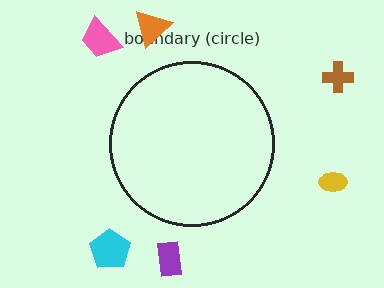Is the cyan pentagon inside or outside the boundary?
Outside.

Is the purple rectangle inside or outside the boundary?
Outside.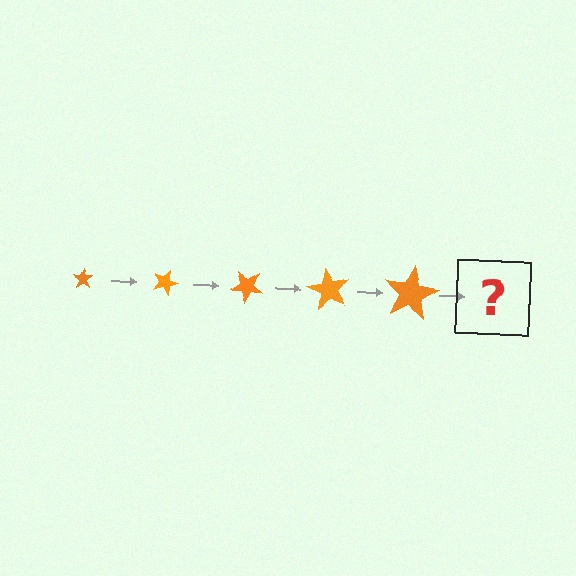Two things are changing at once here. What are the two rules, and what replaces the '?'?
The two rules are that the star grows larger each step and it rotates 20 degrees each step. The '?' should be a star, larger than the previous one and rotated 100 degrees from the start.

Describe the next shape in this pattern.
It should be a star, larger than the previous one and rotated 100 degrees from the start.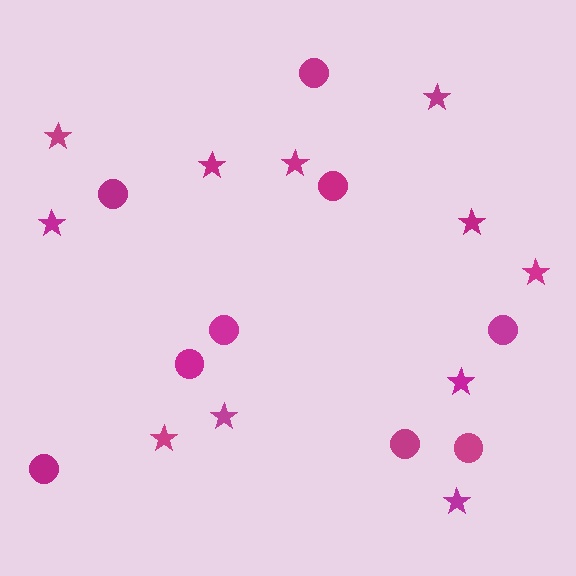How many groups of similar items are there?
There are 2 groups: one group of circles (9) and one group of stars (11).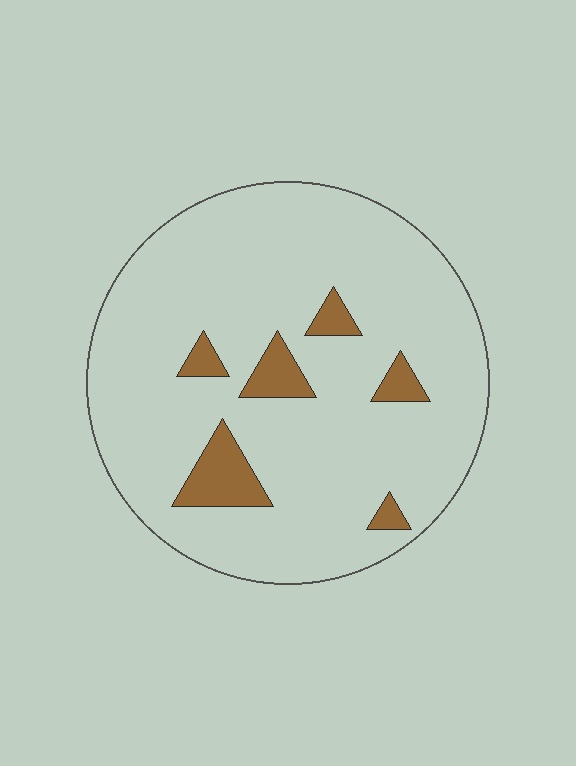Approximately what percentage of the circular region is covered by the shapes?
Approximately 10%.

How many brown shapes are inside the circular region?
6.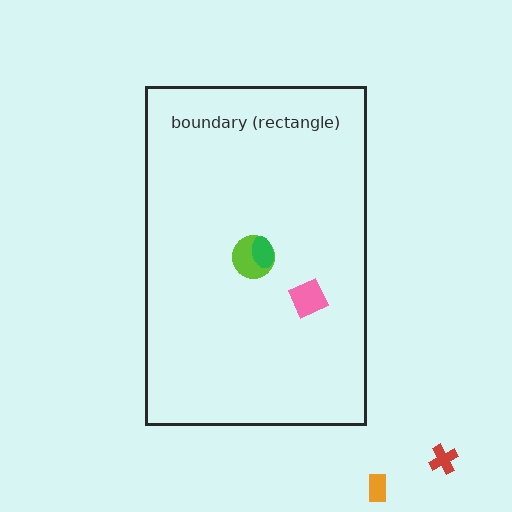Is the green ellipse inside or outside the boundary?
Inside.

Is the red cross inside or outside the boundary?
Outside.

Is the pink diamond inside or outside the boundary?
Inside.